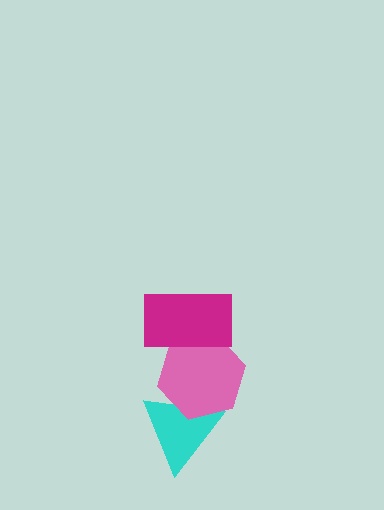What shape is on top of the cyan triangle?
The pink hexagon is on top of the cyan triangle.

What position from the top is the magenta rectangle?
The magenta rectangle is 1st from the top.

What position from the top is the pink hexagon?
The pink hexagon is 2nd from the top.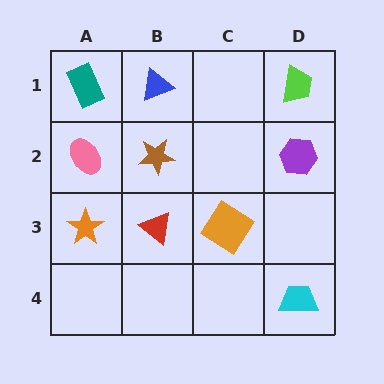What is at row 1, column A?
A teal rectangle.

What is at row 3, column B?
A red triangle.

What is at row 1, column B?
A blue triangle.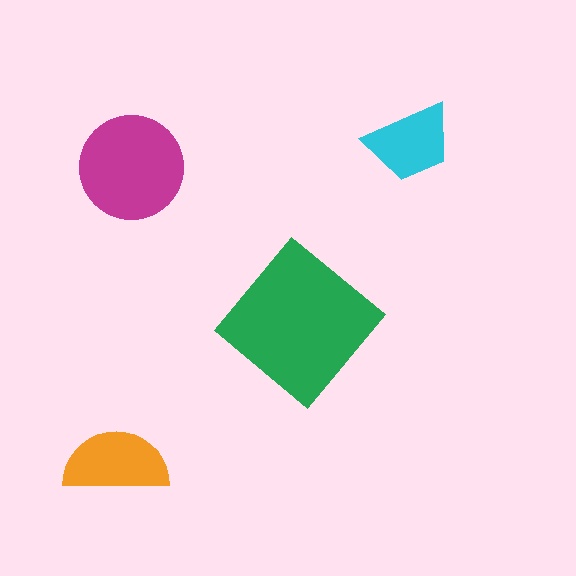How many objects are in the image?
There are 4 objects in the image.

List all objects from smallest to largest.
The cyan trapezoid, the orange semicircle, the magenta circle, the green diamond.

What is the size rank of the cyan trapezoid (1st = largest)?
4th.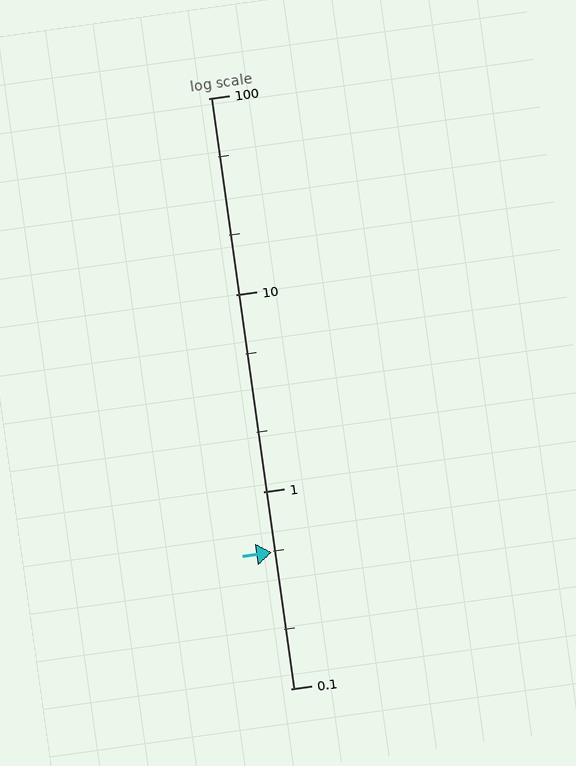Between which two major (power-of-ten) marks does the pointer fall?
The pointer is between 0.1 and 1.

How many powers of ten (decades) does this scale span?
The scale spans 3 decades, from 0.1 to 100.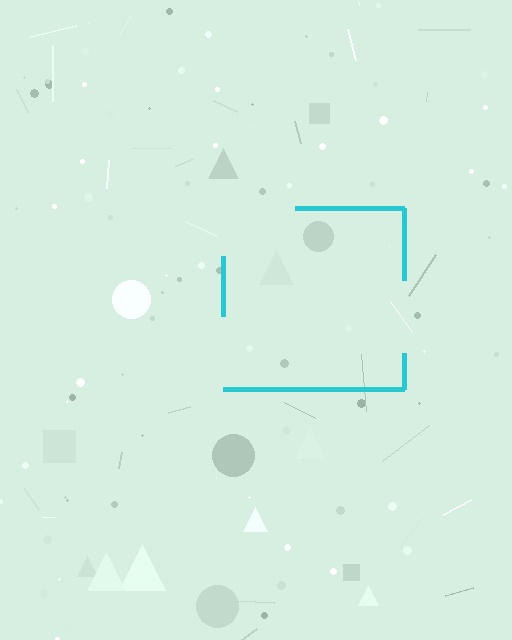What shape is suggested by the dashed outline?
The dashed outline suggests a square.